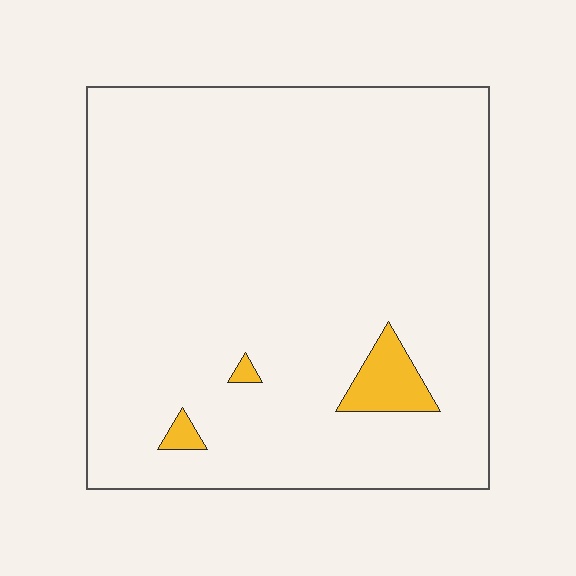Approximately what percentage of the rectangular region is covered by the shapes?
Approximately 5%.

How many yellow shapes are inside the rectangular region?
3.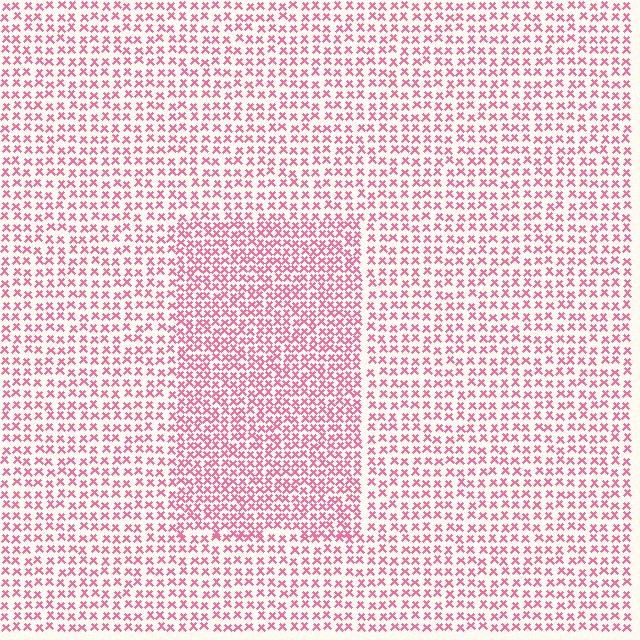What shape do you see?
I see a rectangle.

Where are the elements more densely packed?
The elements are more densely packed inside the rectangle boundary.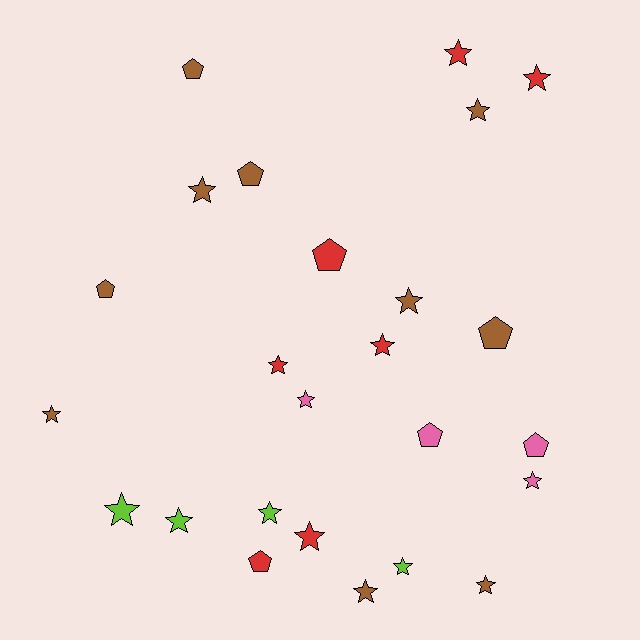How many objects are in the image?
There are 25 objects.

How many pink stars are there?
There are 2 pink stars.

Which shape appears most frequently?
Star, with 17 objects.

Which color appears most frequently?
Brown, with 10 objects.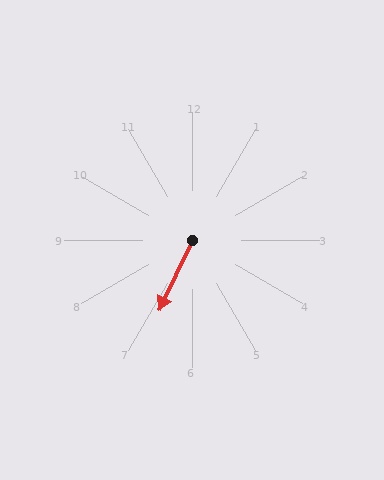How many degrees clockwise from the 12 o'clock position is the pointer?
Approximately 206 degrees.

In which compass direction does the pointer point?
Southwest.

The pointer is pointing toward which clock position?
Roughly 7 o'clock.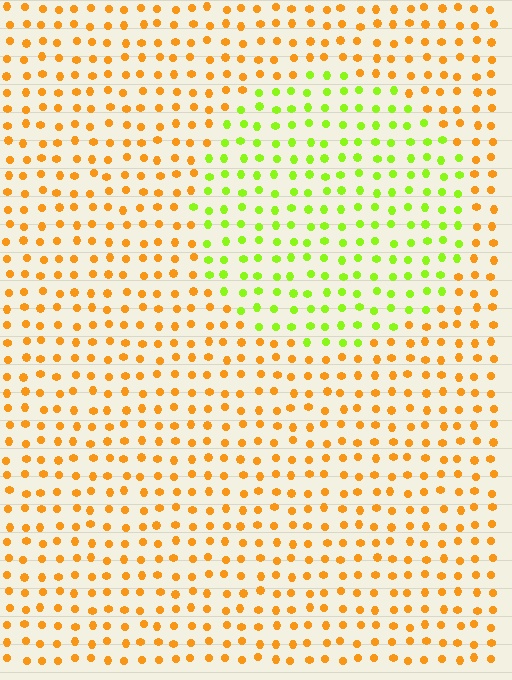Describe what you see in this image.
The image is filled with small orange elements in a uniform arrangement. A circle-shaped region is visible where the elements are tinted to a slightly different hue, forming a subtle color boundary.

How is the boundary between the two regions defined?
The boundary is defined purely by a slight shift in hue (about 55 degrees). Spacing, size, and orientation are identical on both sides.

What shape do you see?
I see a circle.